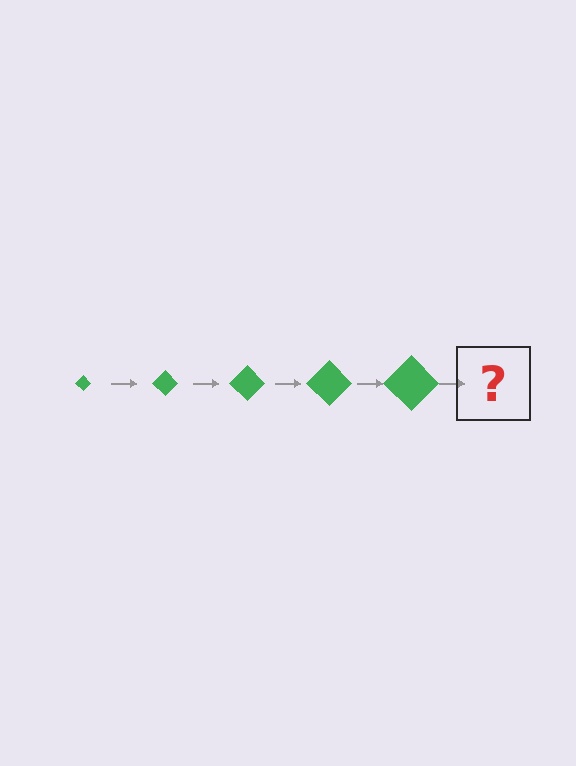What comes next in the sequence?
The next element should be a green diamond, larger than the previous one.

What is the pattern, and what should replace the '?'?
The pattern is that the diamond gets progressively larger each step. The '?' should be a green diamond, larger than the previous one.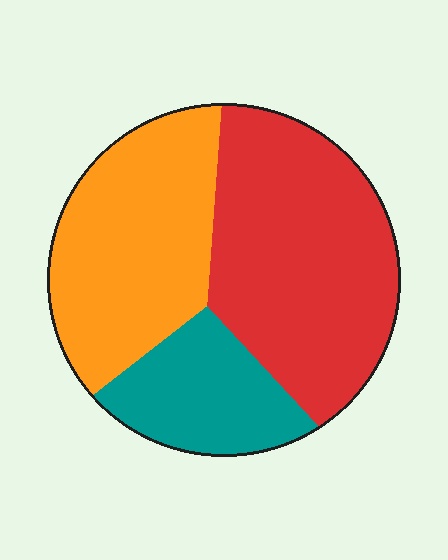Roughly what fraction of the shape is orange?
Orange covers 36% of the shape.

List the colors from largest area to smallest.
From largest to smallest: red, orange, teal.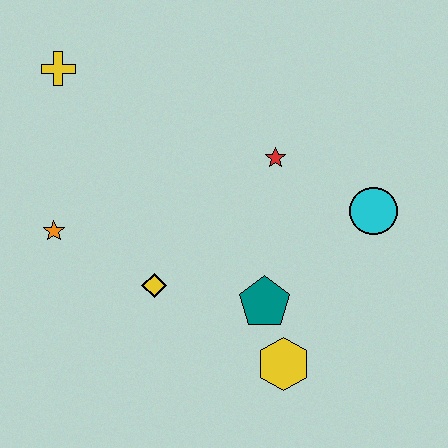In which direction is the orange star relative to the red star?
The orange star is to the left of the red star.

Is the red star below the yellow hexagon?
No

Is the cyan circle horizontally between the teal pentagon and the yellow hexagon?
No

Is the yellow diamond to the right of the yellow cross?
Yes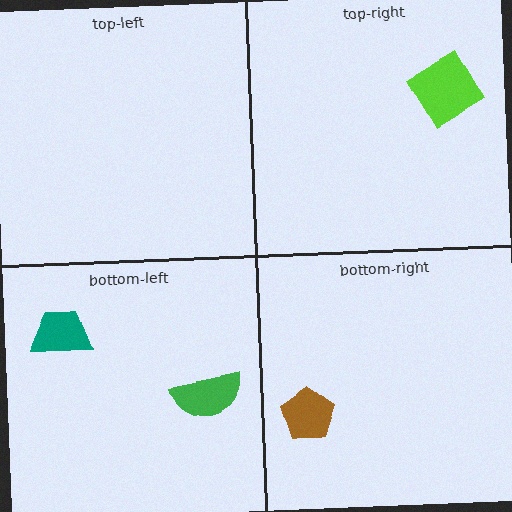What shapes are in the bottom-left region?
The teal trapezoid, the green semicircle.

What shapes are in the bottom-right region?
The brown pentagon.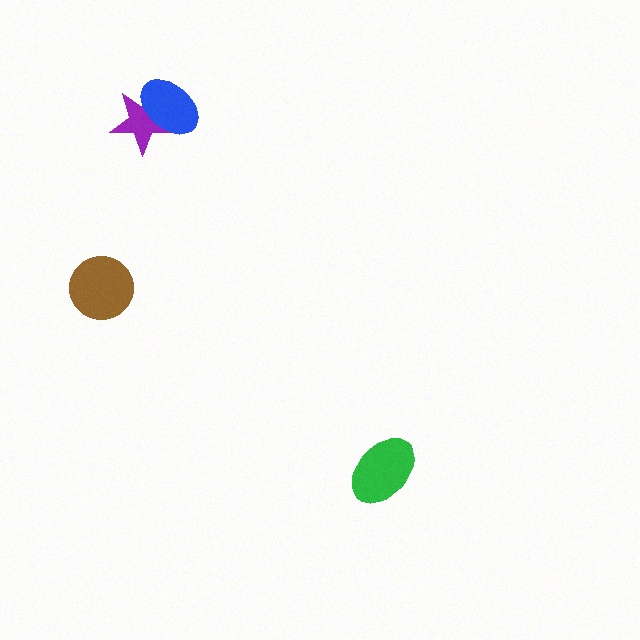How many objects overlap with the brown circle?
0 objects overlap with the brown circle.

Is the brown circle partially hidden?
No, no other shape covers it.